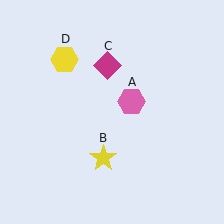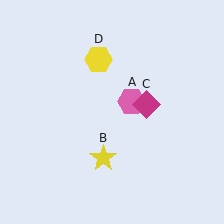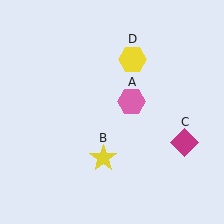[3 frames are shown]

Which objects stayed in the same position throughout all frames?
Pink hexagon (object A) and yellow star (object B) remained stationary.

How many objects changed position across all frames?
2 objects changed position: magenta diamond (object C), yellow hexagon (object D).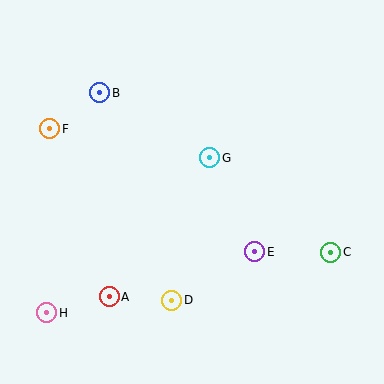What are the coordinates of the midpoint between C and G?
The midpoint between C and G is at (270, 205).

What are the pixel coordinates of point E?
Point E is at (255, 252).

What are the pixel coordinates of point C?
Point C is at (331, 252).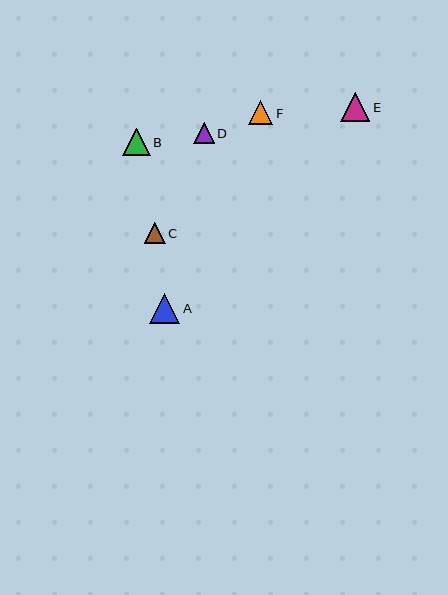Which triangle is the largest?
Triangle A is the largest with a size of approximately 30 pixels.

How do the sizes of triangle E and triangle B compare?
Triangle E and triangle B are approximately the same size.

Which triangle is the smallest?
Triangle D is the smallest with a size of approximately 20 pixels.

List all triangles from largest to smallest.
From largest to smallest: A, E, B, F, C, D.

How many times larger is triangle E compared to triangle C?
Triangle E is approximately 1.4 times the size of triangle C.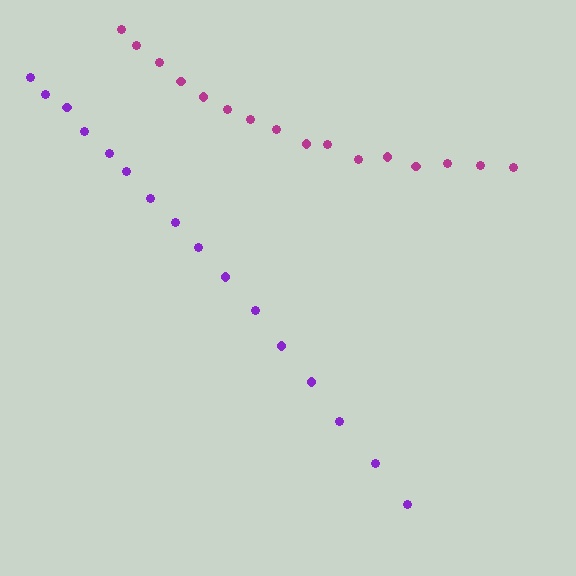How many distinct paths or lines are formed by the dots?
There are 2 distinct paths.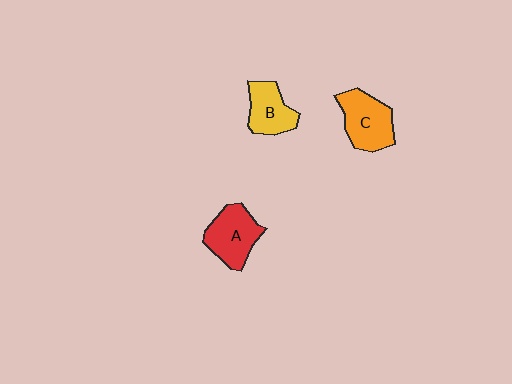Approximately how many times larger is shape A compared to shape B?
Approximately 1.2 times.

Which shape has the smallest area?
Shape B (yellow).